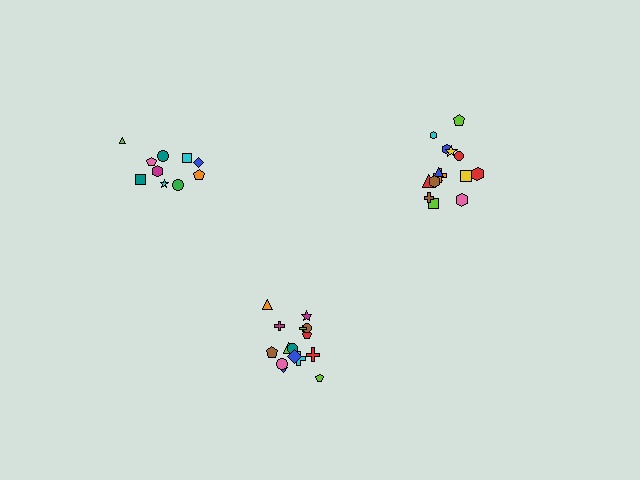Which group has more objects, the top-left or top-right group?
The top-right group.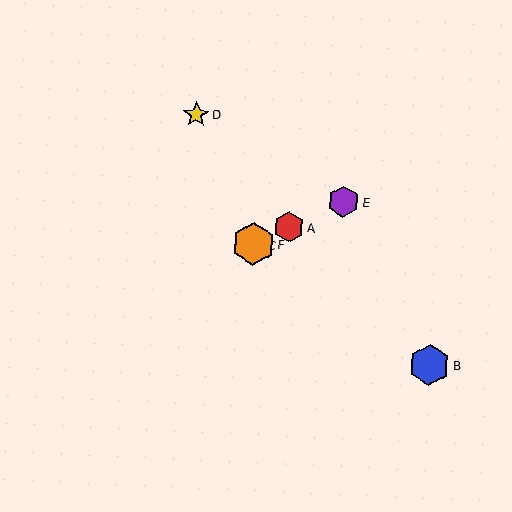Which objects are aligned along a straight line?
Objects A, C, E, F are aligned along a straight line.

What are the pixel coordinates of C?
Object C is at (251, 245).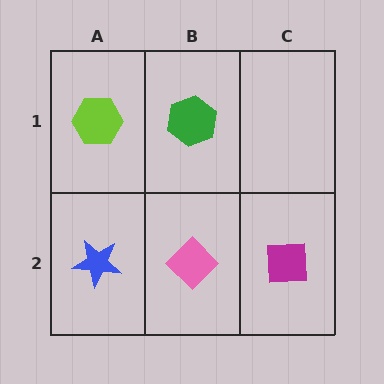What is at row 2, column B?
A pink diamond.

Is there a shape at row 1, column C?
No, that cell is empty.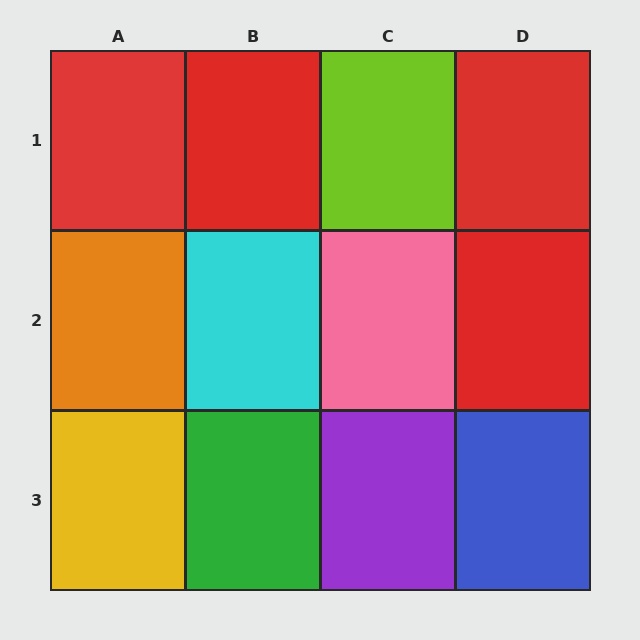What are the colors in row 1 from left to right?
Red, red, lime, red.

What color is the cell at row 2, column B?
Cyan.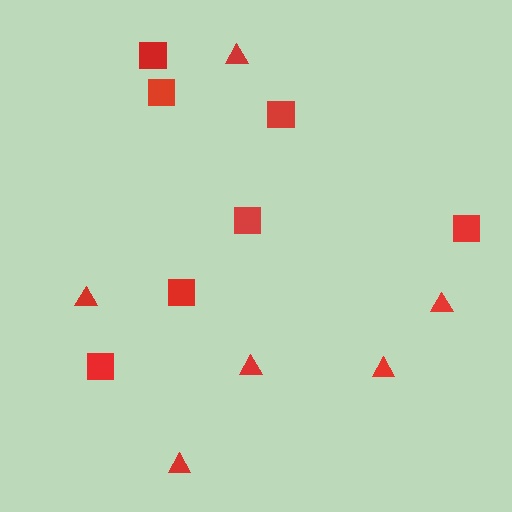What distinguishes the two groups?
There are 2 groups: one group of triangles (6) and one group of squares (7).